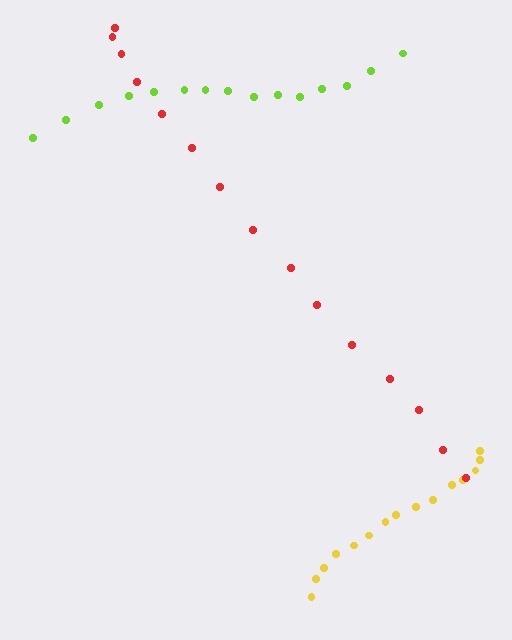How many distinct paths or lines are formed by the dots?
There are 3 distinct paths.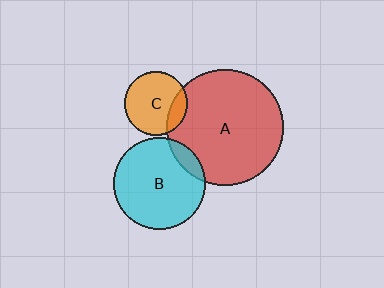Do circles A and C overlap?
Yes.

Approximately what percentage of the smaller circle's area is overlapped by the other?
Approximately 15%.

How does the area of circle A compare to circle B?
Approximately 1.6 times.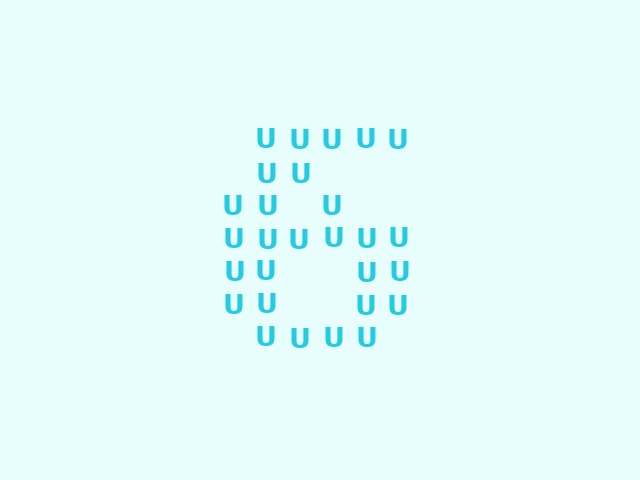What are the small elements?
The small elements are letter U's.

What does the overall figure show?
The overall figure shows the digit 6.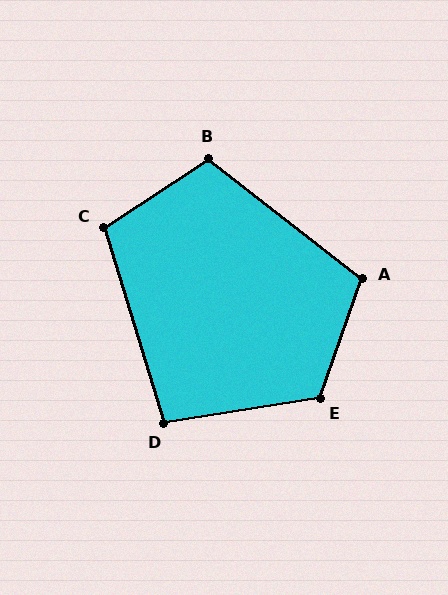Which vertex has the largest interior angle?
E, at approximately 118 degrees.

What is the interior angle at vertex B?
Approximately 109 degrees (obtuse).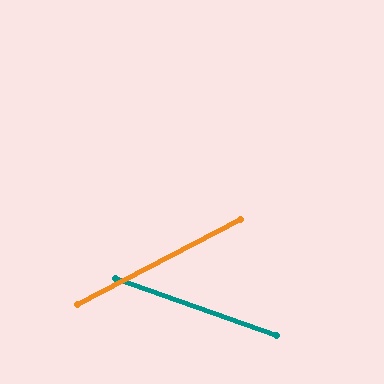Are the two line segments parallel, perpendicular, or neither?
Neither parallel nor perpendicular — they differ by about 47°.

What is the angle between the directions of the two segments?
Approximately 47 degrees.